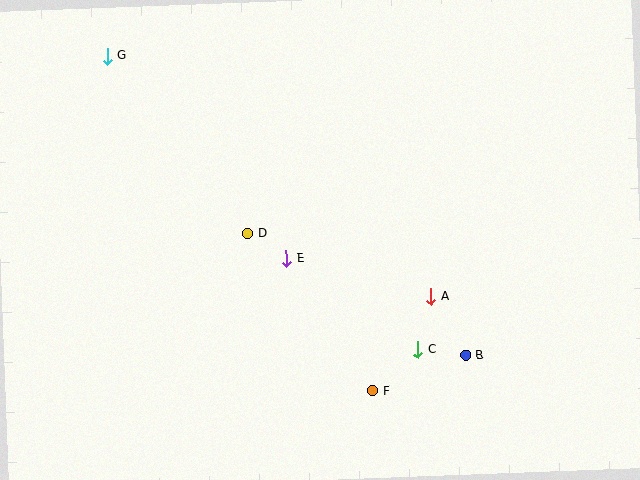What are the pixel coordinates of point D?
Point D is at (247, 233).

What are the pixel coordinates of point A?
Point A is at (431, 297).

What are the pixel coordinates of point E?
Point E is at (286, 259).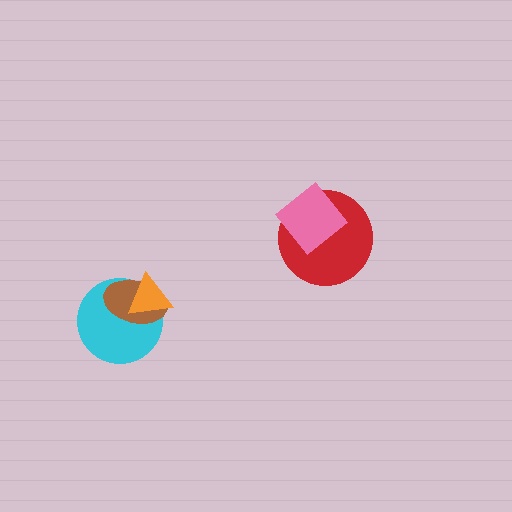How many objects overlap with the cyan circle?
2 objects overlap with the cyan circle.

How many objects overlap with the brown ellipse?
2 objects overlap with the brown ellipse.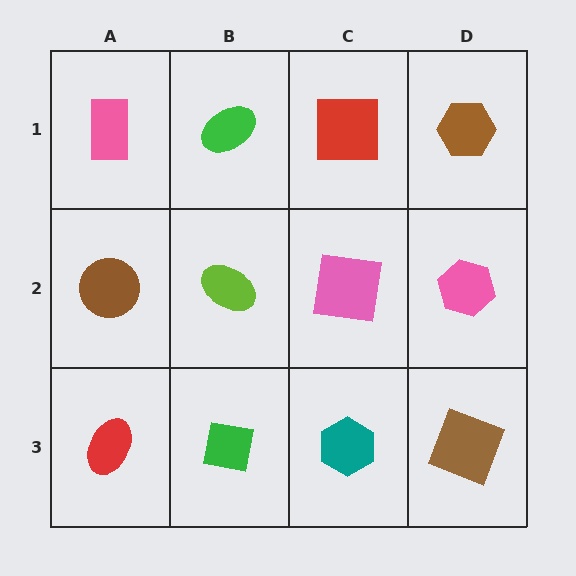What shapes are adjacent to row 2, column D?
A brown hexagon (row 1, column D), a brown square (row 3, column D), a pink square (row 2, column C).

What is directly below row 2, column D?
A brown square.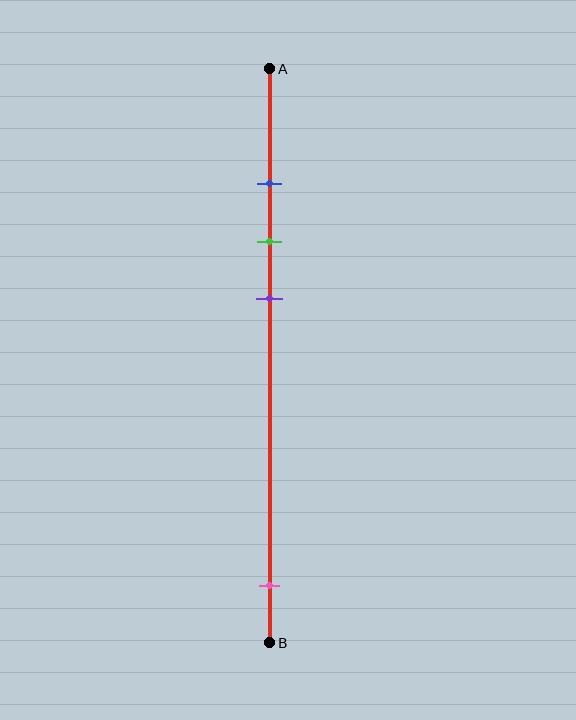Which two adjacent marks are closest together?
The blue and green marks are the closest adjacent pair.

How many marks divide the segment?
There are 4 marks dividing the segment.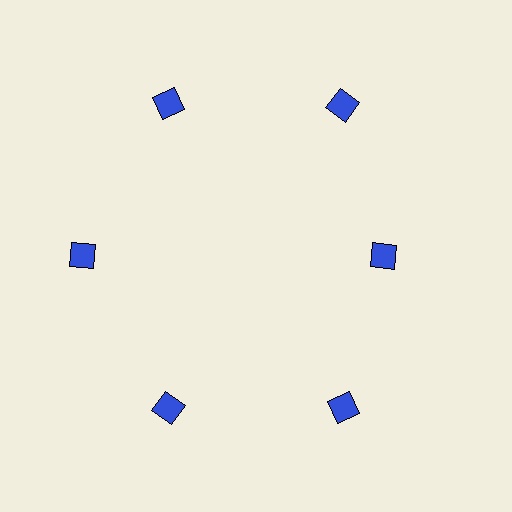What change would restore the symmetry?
The symmetry would be restored by moving it outward, back onto the ring so that all 6 diamonds sit at equal angles and equal distance from the center.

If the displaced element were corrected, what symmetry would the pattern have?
It would have 6-fold rotational symmetry — the pattern would map onto itself every 60 degrees.